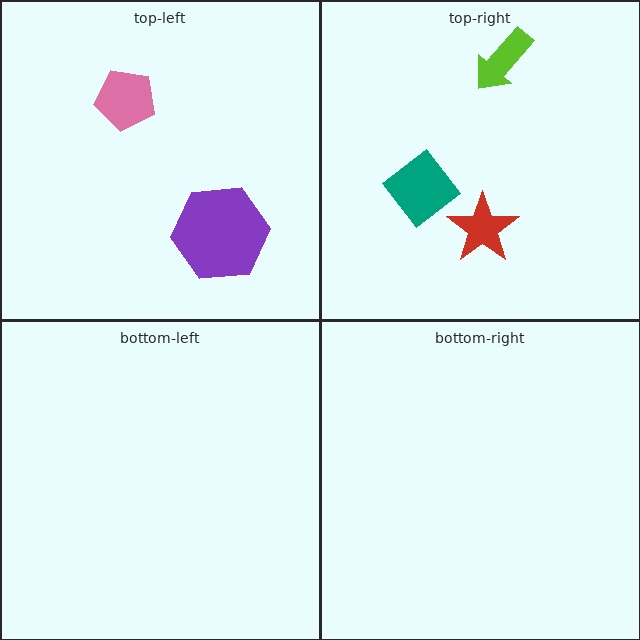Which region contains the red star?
The top-right region.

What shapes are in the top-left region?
The pink pentagon, the purple hexagon.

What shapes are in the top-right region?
The red star, the lime arrow, the teal diamond.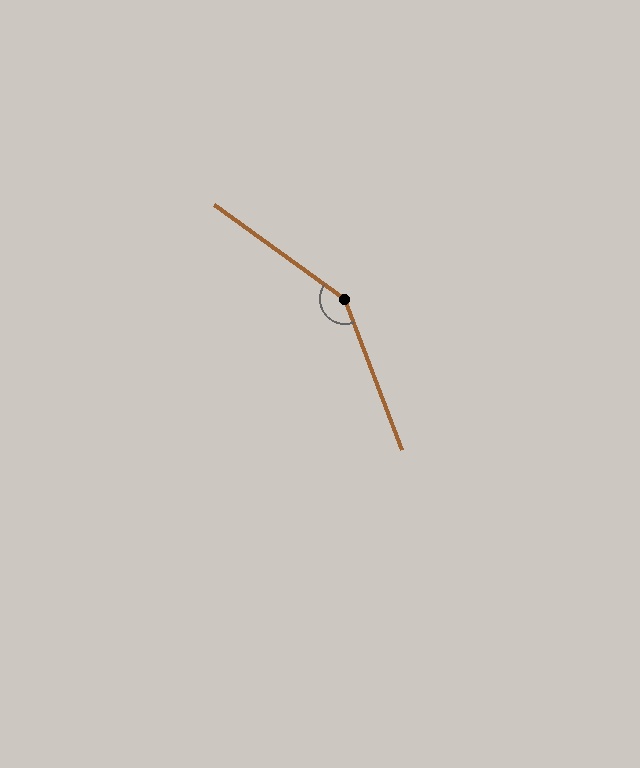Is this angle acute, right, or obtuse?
It is obtuse.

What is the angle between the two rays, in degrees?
Approximately 146 degrees.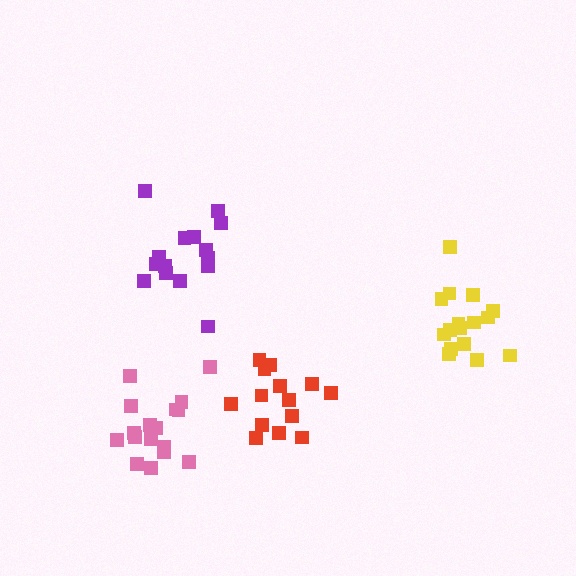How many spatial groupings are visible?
There are 4 spatial groupings.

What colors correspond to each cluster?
The clusters are colored: yellow, red, pink, purple.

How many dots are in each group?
Group 1: 16 dots, Group 2: 14 dots, Group 3: 17 dots, Group 4: 15 dots (62 total).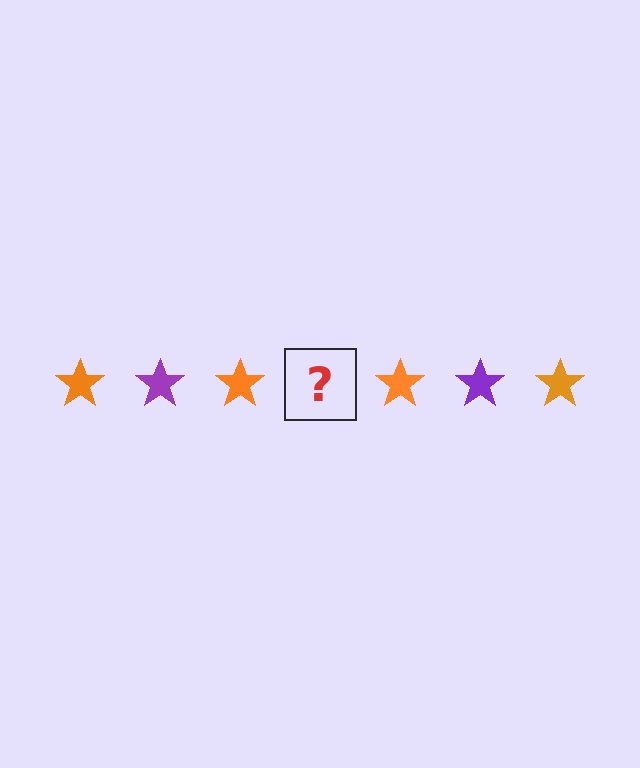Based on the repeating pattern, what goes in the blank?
The blank should be a purple star.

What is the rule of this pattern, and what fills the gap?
The rule is that the pattern cycles through orange, purple stars. The gap should be filled with a purple star.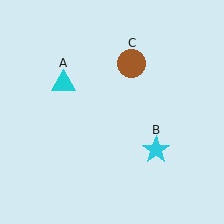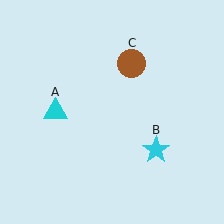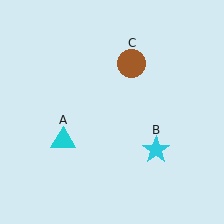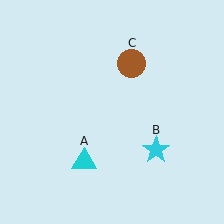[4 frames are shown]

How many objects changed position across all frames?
1 object changed position: cyan triangle (object A).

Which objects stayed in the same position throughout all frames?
Cyan star (object B) and brown circle (object C) remained stationary.